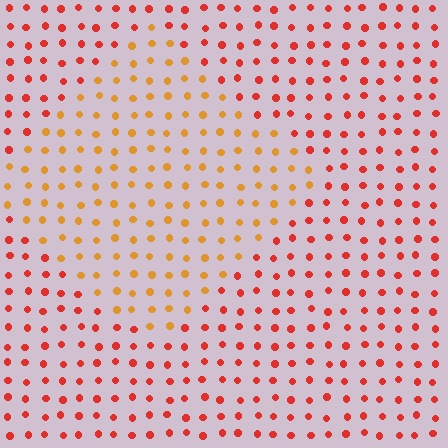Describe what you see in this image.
The image is filled with small red elements in a uniform arrangement. A diamond-shaped region is visible where the elements are tinted to a slightly different hue, forming a subtle color boundary.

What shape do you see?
I see a diamond.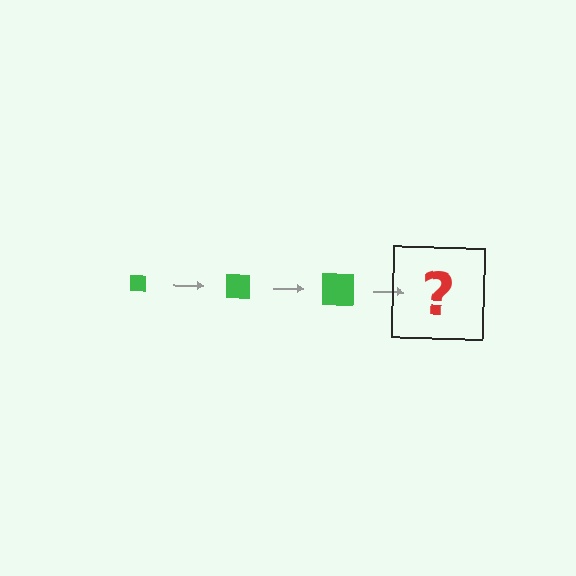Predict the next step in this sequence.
The next step is a green square, larger than the previous one.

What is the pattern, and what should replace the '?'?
The pattern is that the square gets progressively larger each step. The '?' should be a green square, larger than the previous one.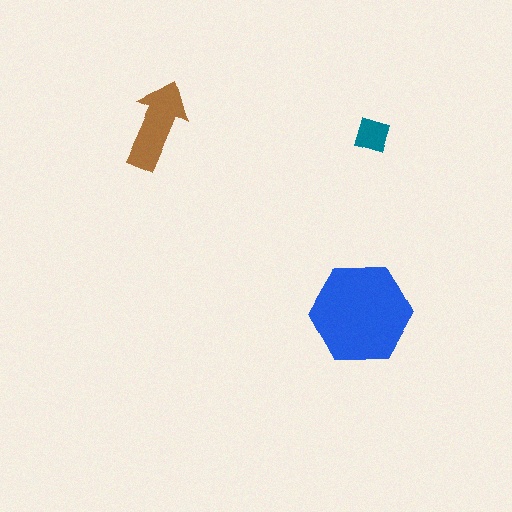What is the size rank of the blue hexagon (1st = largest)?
1st.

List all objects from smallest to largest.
The teal square, the brown arrow, the blue hexagon.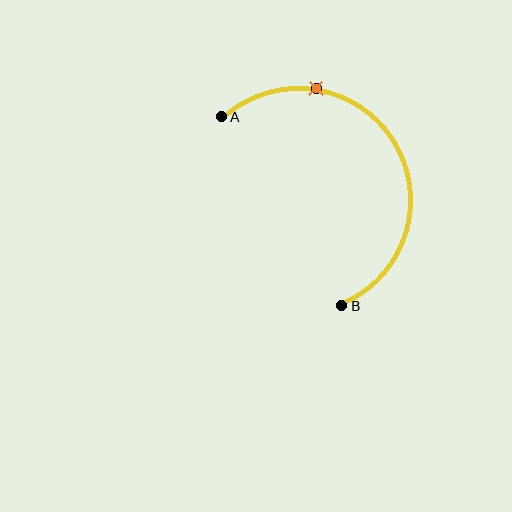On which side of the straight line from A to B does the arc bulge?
The arc bulges to the right of the straight line connecting A and B.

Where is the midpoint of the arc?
The arc midpoint is the point on the curve farthest from the straight line joining A and B. It sits to the right of that line.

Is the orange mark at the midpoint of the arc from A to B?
No. The orange mark lies on the arc but is closer to endpoint A. The arc midpoint would be at the point on the curve equidistant along the arc from both A and B.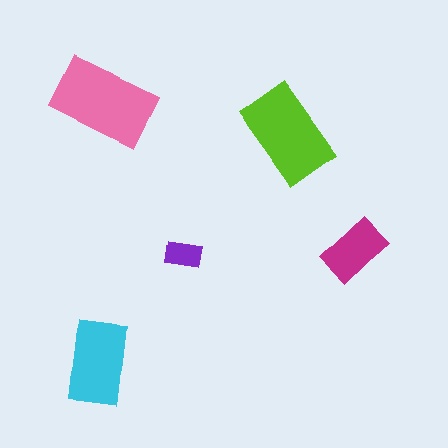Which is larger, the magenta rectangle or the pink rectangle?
The pink one.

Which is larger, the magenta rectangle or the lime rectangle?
The lime one.